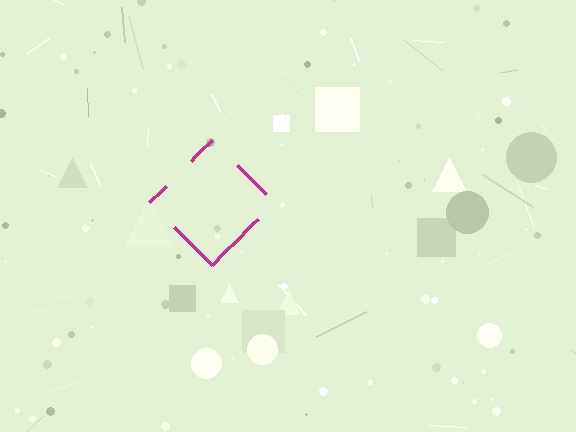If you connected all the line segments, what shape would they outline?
They would outline a diamond.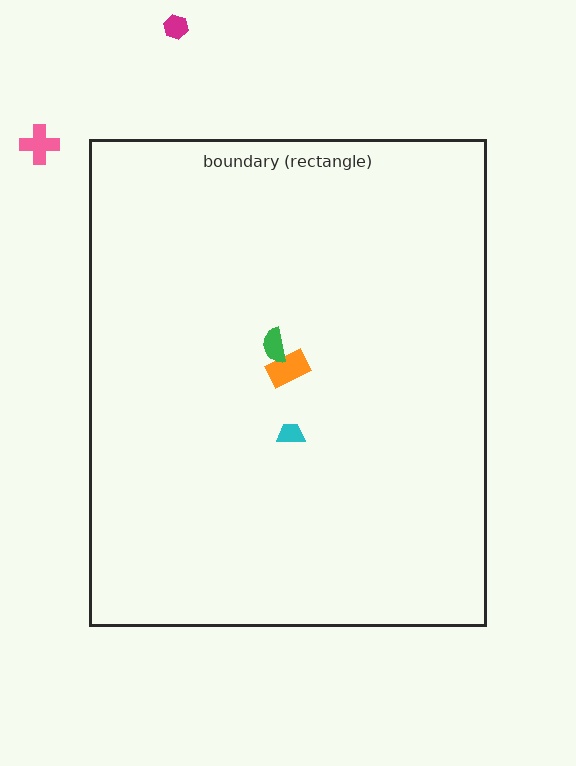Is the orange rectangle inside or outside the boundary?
Inside.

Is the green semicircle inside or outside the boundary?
Inside.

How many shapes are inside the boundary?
3 inside, 2 outside.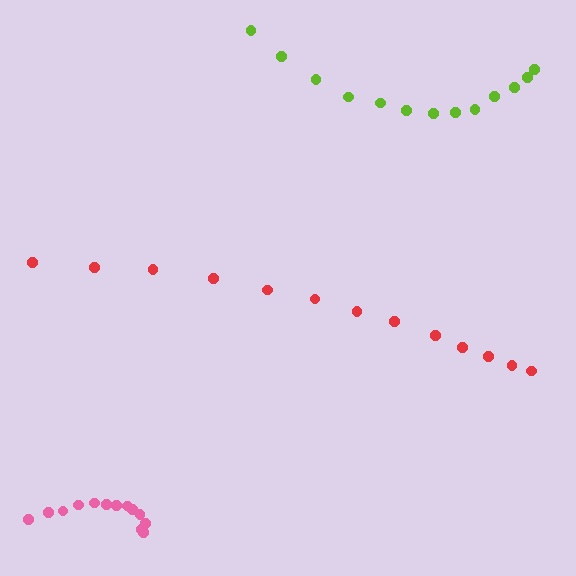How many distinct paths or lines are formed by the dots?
There are 3 distinct paths.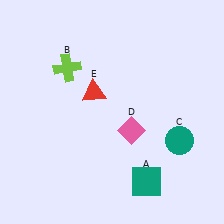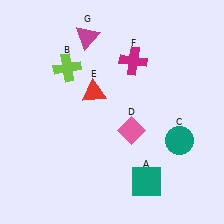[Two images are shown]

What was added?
A magenta cross (F), a magenta triangle (G) were added in Image 2.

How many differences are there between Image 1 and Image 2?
There are 2 differences between the two images.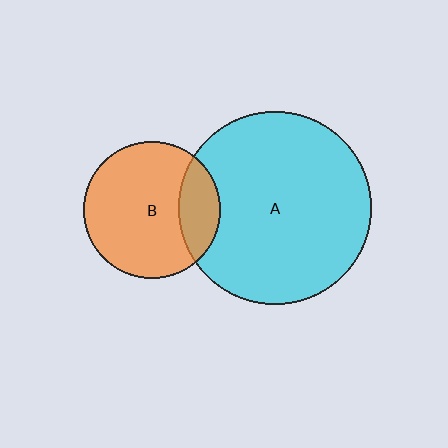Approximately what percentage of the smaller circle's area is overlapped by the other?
Approximately 20%.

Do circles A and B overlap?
Yes.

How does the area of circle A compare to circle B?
Approximately 2.0 times.